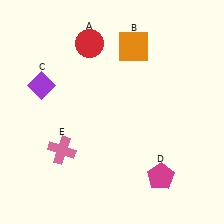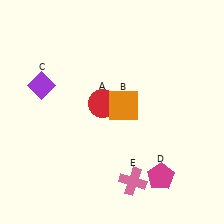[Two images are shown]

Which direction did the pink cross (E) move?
The pink cross (E) moved right.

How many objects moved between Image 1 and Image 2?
3 objects moved between the two images.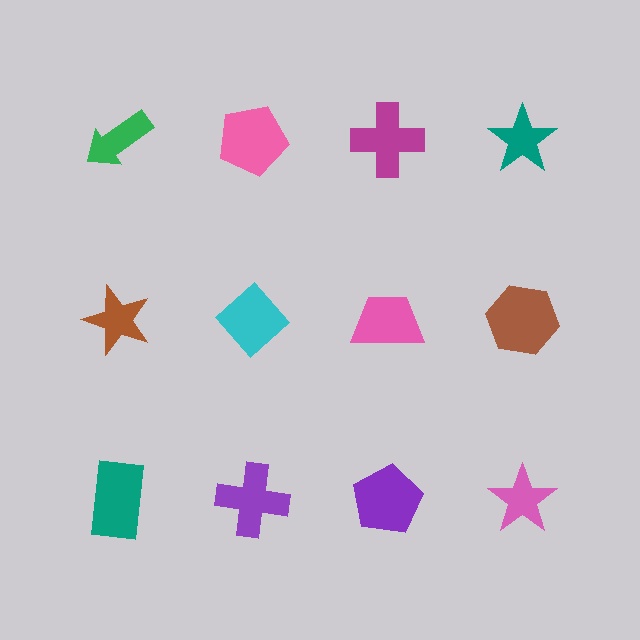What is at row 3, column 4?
A pink star.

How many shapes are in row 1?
4 shapes.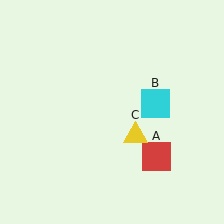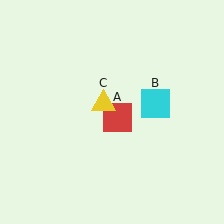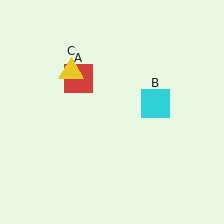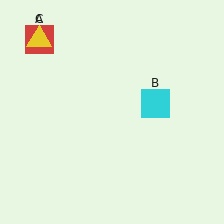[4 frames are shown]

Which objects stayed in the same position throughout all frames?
Cyan square (object B) remained stationary.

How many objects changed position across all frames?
2 objects changed position: red square (object A), yellow triangle (object C).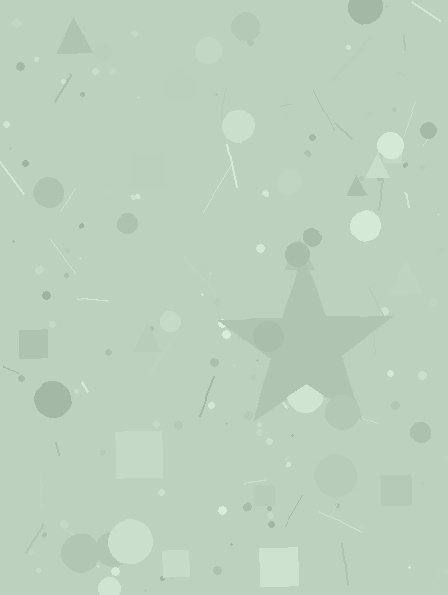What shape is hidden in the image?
A star is hidden in the image.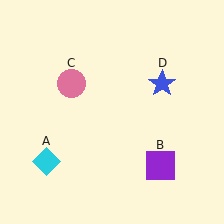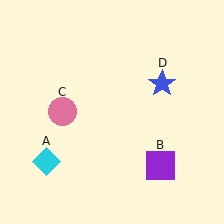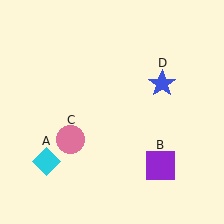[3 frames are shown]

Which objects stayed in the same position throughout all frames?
Cyan diamond (object A) and purple square (object B) and blue star (object D) remained stationary.